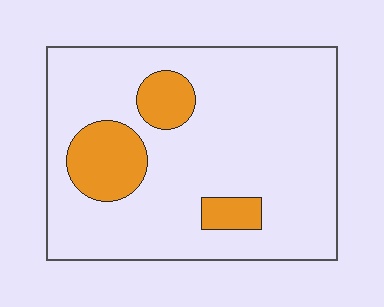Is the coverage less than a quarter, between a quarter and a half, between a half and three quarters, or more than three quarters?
Less than a quarter.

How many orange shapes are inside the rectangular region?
3.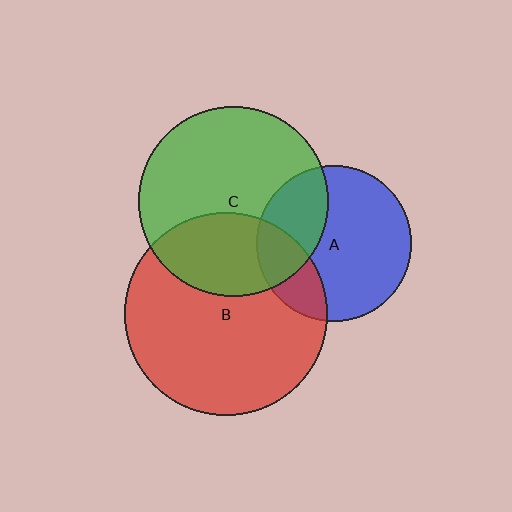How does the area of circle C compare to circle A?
Approximately 1.5 times.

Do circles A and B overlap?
Yes.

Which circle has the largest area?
Circle B (red).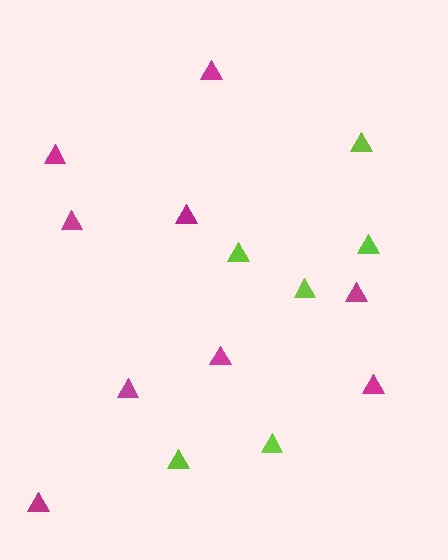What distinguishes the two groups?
There are 2 groups: one group of magenta triangles (9) and one group of lime triangles (6).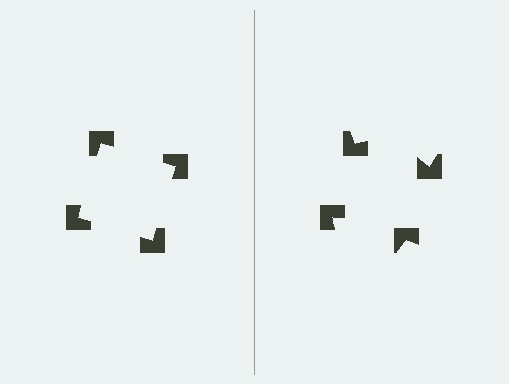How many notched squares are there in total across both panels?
8 — 4 on each side.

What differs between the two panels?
The notched squares are positioned identically on both sides; only the wedge orientations differ. On the left they align to a square; on the right they are misaligned.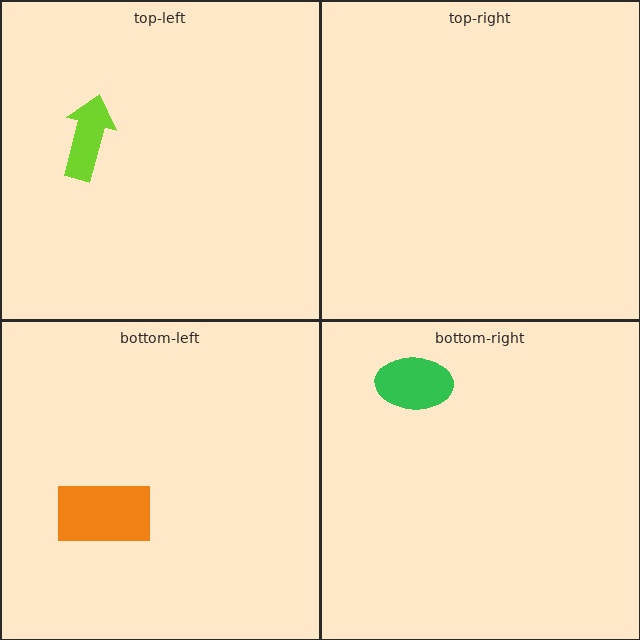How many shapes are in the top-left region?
1.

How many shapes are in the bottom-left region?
1.